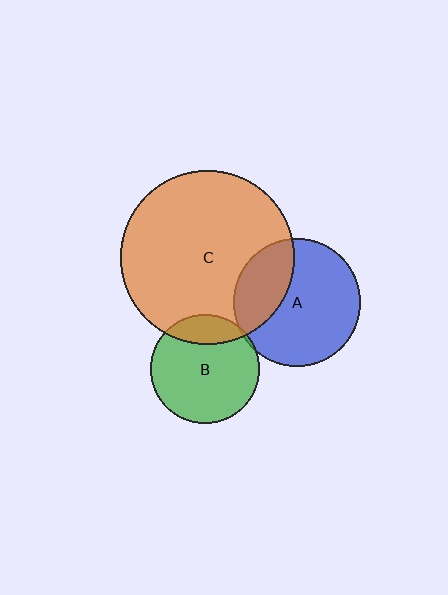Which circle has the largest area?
Circle C (orange).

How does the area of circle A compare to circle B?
Approximately 1.4 times.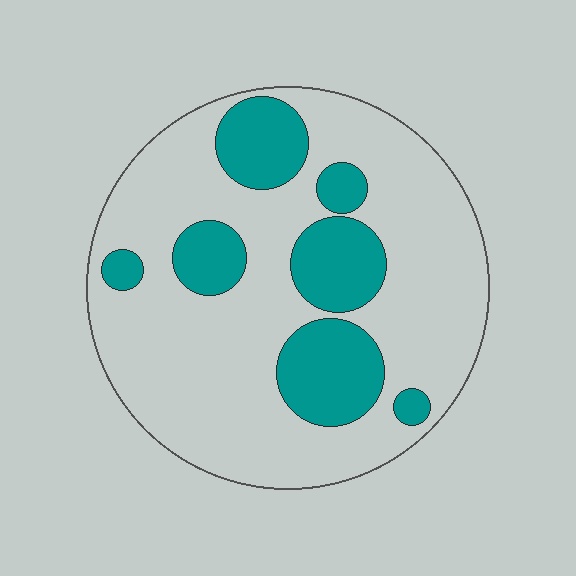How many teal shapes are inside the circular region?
7.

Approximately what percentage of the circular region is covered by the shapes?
Approximately 25%.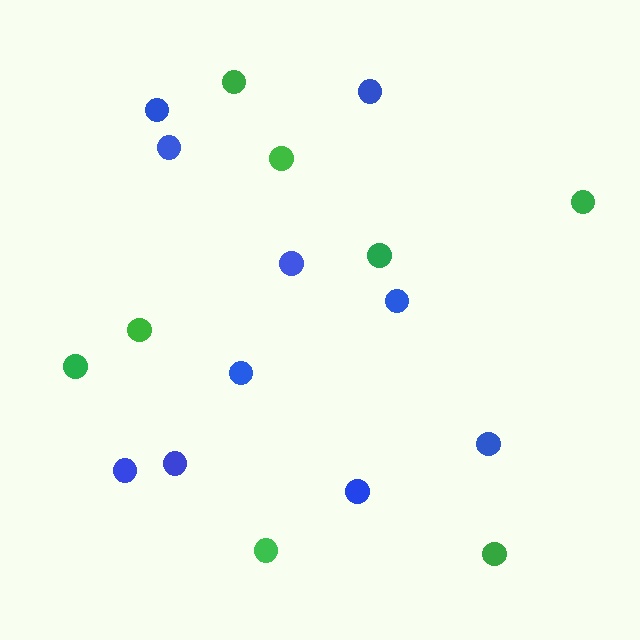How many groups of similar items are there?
There are 2 groups: one group of green circles (8) and one group of blue circles (10).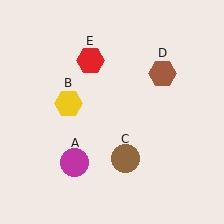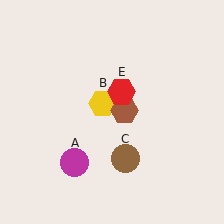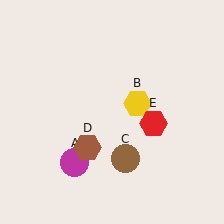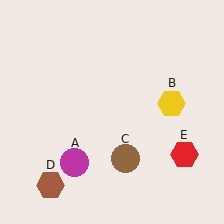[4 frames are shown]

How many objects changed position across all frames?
3 objects changed position: yellow hexagon (object B), brown hexagon (object D), red hexagon (object E).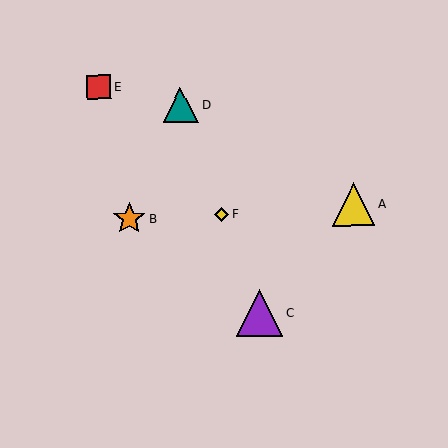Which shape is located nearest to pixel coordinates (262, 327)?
The purple triangle (labeled C) at (260, 313) is nearest to that location.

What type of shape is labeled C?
Shape C is a purple triangle.